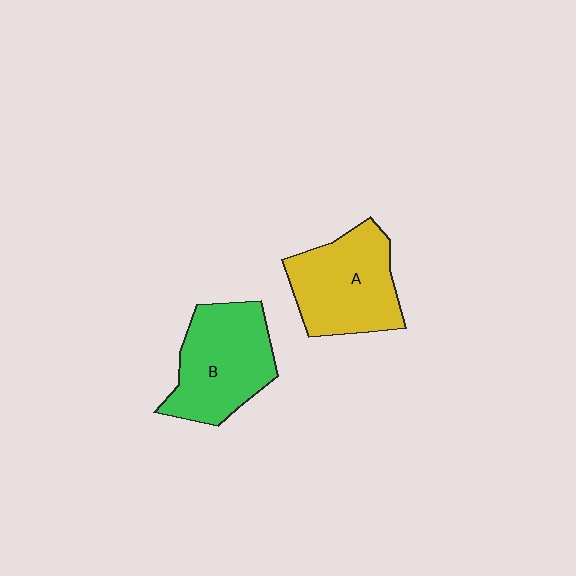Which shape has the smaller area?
Shape A (yellow).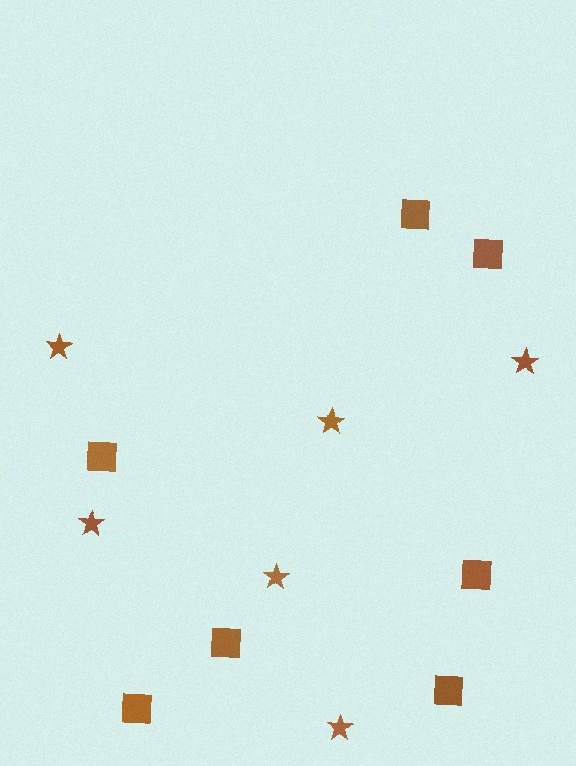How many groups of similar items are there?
There are 2 groups: one group of squares (7) and one group of stars (6).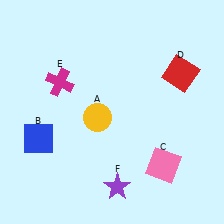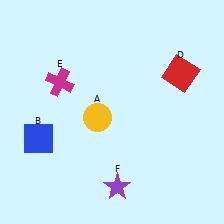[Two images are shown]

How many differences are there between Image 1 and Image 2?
There is 1 difference between the two images.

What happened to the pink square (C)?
The pink square (C) was removed in Image 2. It was in the bottom-right area of Image 1.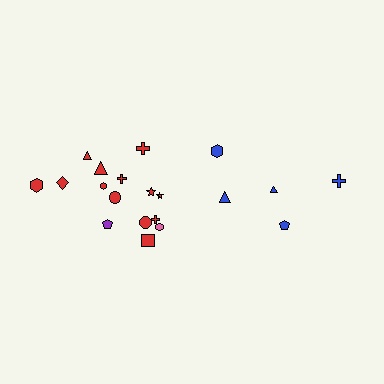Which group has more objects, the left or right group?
The left group.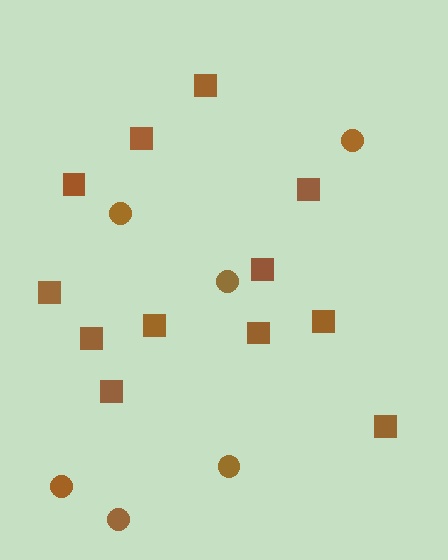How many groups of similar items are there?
There are 2 groups: one group of circles (6) and one group of squares (12).